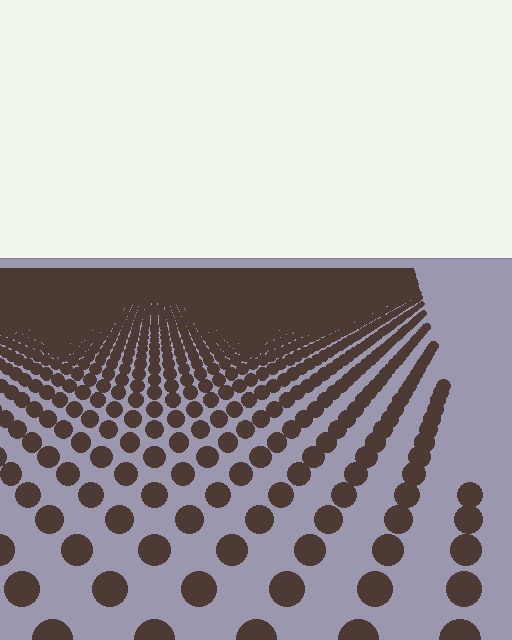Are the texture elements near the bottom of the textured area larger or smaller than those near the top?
Larger. Near the bottom, elements are closer to the viewer and appear at a bigger on-screen size.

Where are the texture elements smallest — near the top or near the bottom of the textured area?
Near the top.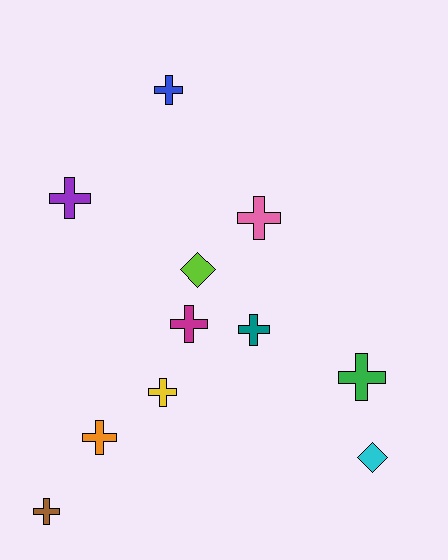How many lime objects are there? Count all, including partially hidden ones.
There is 1 lime object.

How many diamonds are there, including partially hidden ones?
There are 2 diamonds.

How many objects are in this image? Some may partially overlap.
There are 11 objects.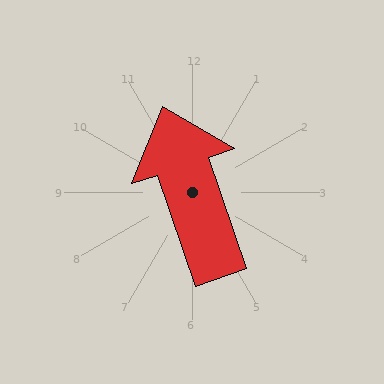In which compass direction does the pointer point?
North.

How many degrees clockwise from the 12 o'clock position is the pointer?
Approximately 341 degrees.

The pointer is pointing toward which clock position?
Roughly 11 o'clock.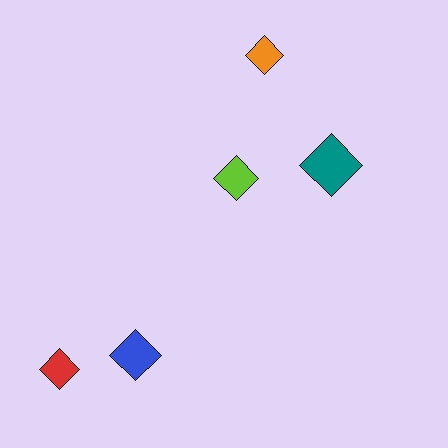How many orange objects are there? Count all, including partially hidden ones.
There is 1 orange object.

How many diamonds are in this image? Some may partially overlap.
There are 5 diamonds.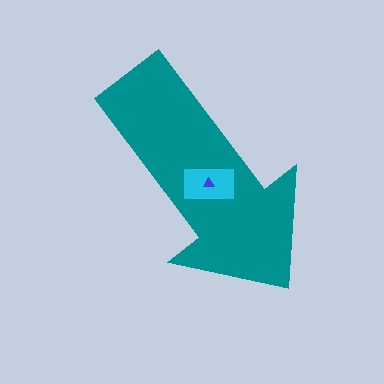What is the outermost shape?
The teal arrow.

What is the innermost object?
The blue triangle.